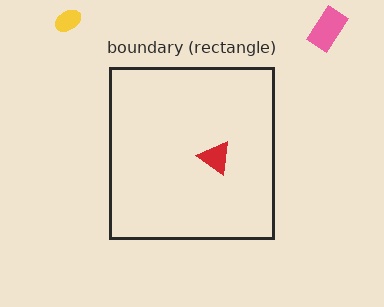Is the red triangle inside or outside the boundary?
Inside.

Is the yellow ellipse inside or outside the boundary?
Outside.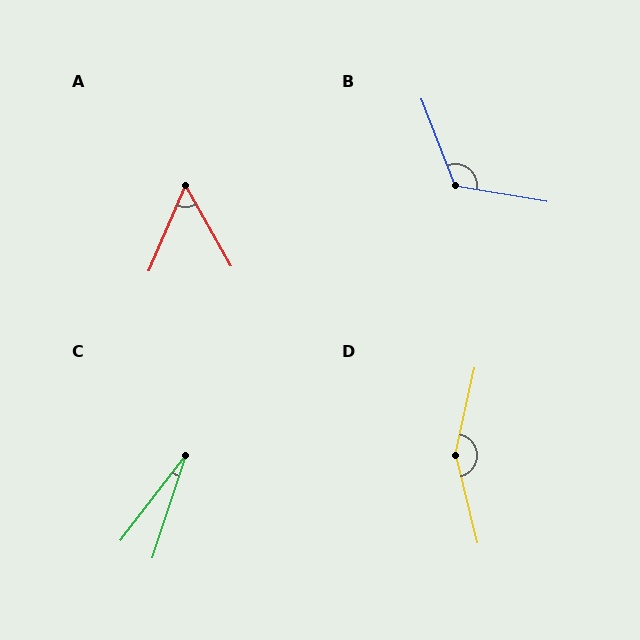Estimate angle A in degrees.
Approximately 53 degrees.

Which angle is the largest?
D, at approximately 154 degrees.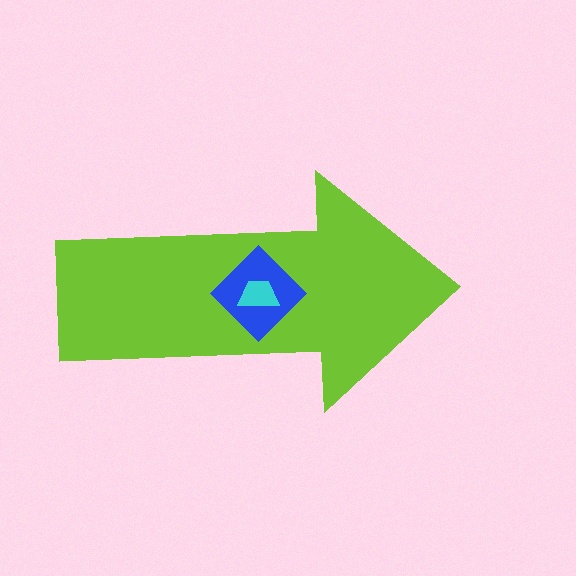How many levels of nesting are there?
3.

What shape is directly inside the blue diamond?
The cyan trapezoid.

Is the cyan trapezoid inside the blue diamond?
Yes.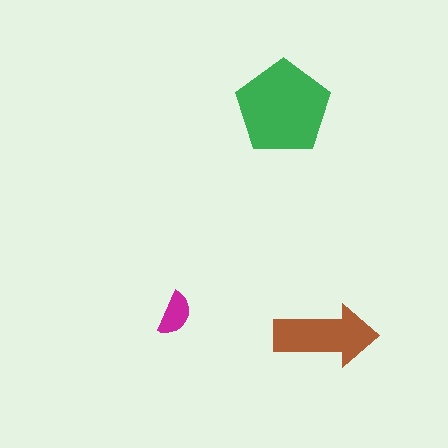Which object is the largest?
The green pentagon.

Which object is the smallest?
The magenta semicircle.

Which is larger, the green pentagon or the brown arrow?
The green pentagon.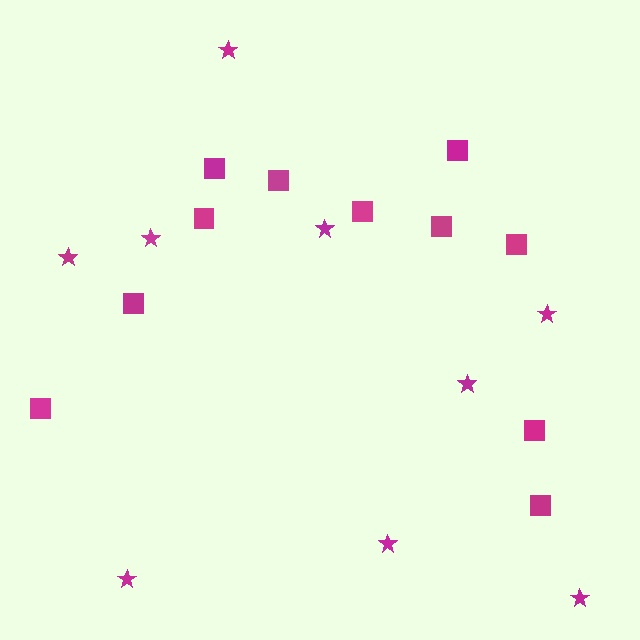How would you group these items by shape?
There are 2 groups: one group of squares (11) and one group of stars (9).